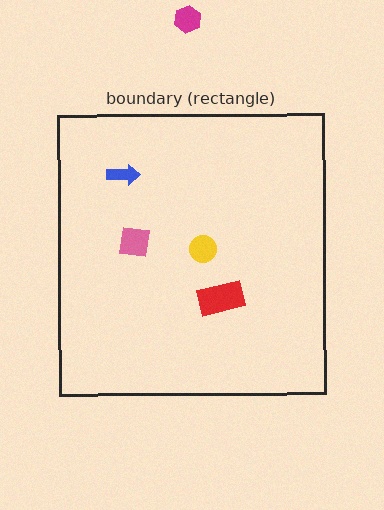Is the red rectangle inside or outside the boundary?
Inside.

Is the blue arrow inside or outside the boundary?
Inside.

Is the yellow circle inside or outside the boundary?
Inside.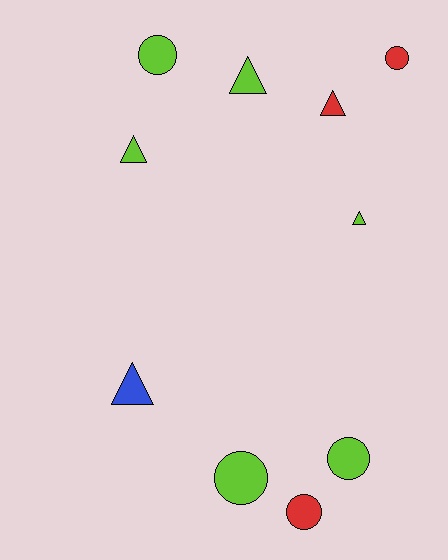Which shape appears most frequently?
Circle, with 5 objects.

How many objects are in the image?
There are 10 objects.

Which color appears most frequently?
Lime, with 6 objects.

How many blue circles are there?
There are no blue circles.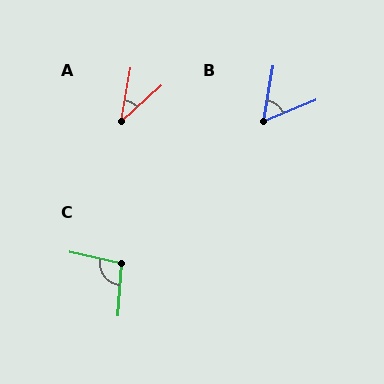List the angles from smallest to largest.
A (38°), B (58°), C (99°).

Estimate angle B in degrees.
Approximately 58 degrees.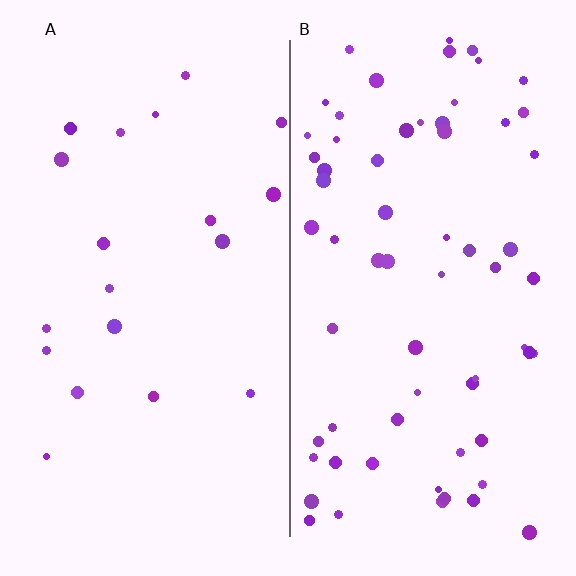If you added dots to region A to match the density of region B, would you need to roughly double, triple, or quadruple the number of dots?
Approximately triple.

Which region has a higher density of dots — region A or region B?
B (the right).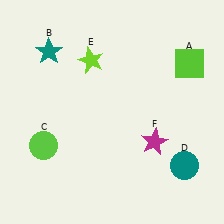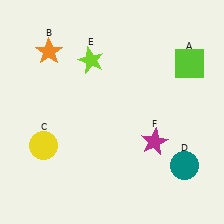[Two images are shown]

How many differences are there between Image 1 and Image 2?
There are 2 differences between the two images.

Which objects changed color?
B changed from teal to orange. C changed from lime to yellow.